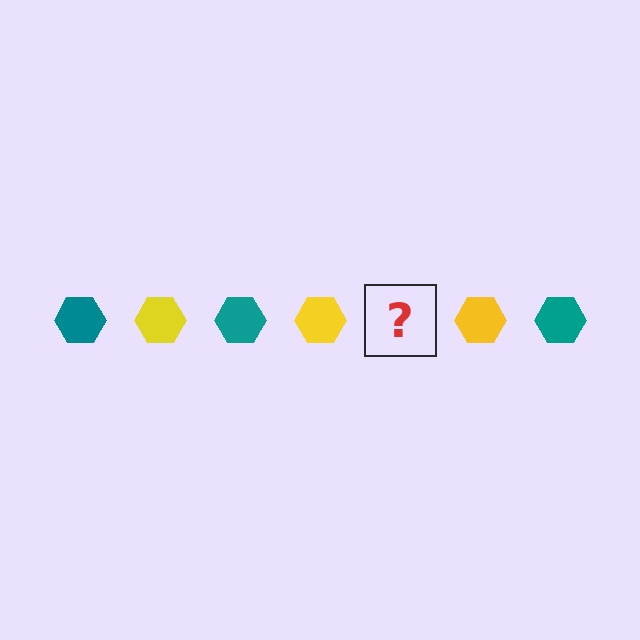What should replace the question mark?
The question mark should be replaced with a teal hexagon.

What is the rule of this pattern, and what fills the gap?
The rule is that the pattern cycles through teal, yellow hexagons. The gap should be filled with a teal hexagon.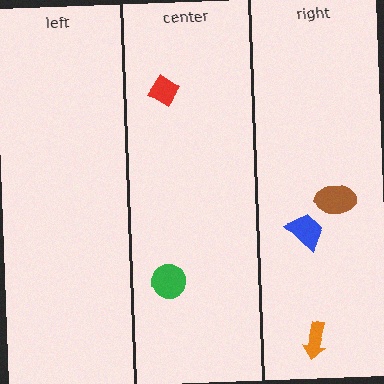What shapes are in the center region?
The green circle, the red diamond.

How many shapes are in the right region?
3.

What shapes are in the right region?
The orange arrow, the brown ellipse, the blue trapezoid.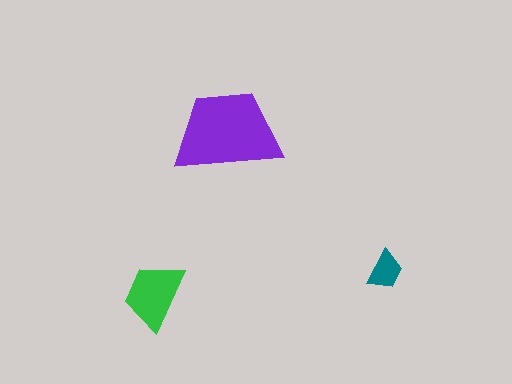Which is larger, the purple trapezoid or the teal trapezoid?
The purple one.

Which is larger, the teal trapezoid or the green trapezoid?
The green one.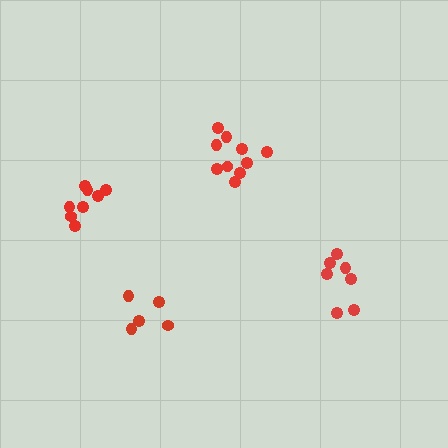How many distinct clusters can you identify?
There are 4 distinct clusters.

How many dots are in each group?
Group 1: 8 dots, Group 2: 10 dots, Group 3: 7 dots, Group 4: 5 dots (30 total).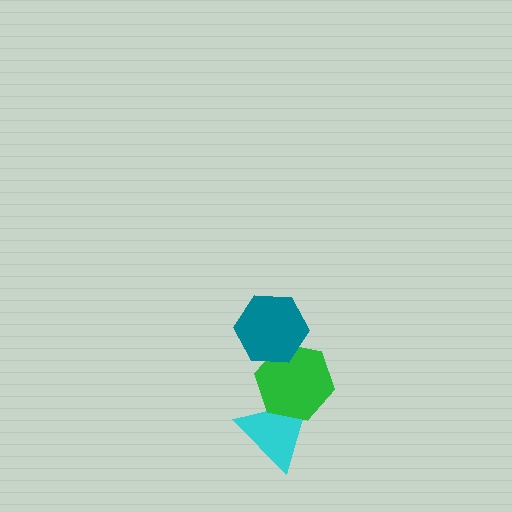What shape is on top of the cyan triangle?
The green hexagon is on top of the cyan triangle.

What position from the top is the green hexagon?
The green hexagon is 2nd from the top.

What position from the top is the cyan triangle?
The cyan triangle is 3rd from the top.